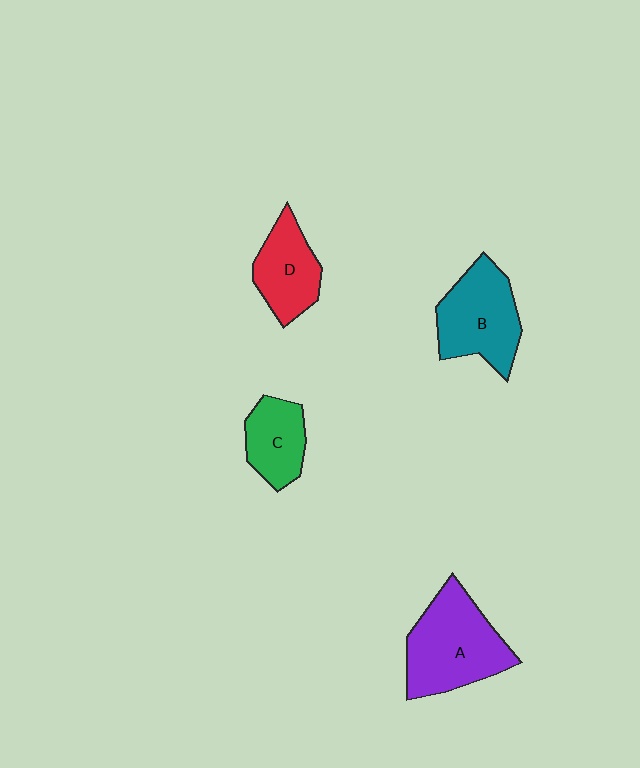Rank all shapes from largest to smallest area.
From largest to smallest: A (purple), B (teal), D (red), C (green).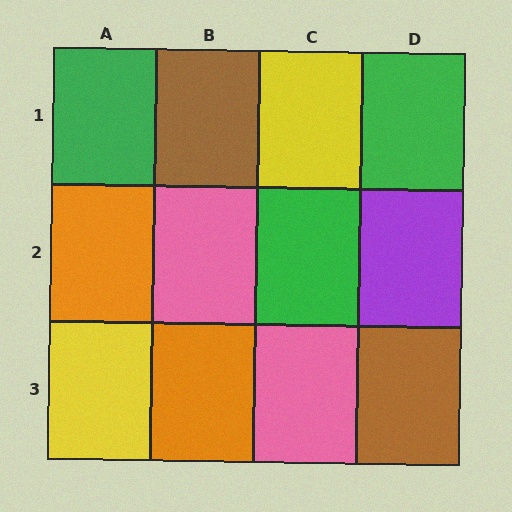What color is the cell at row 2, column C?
Green.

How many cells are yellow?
2 cells are yellow.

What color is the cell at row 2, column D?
Purple.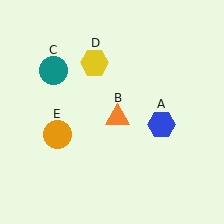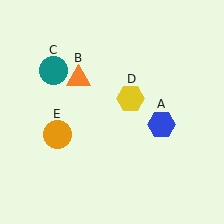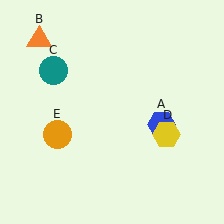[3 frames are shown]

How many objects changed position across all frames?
2 objects changed position: orange triangle (object B), yellow hexagon (object D).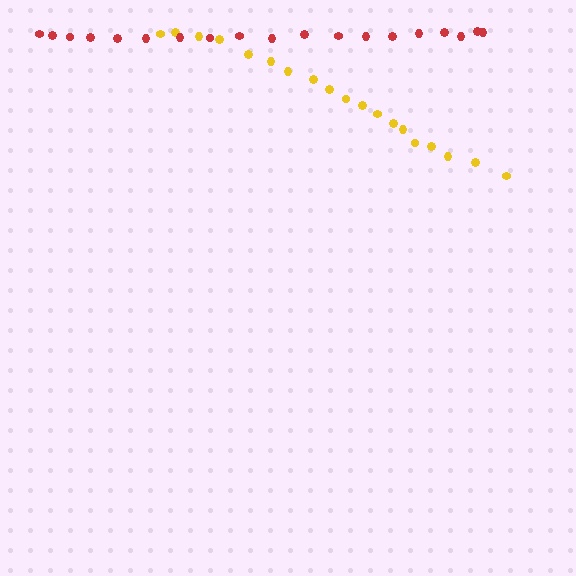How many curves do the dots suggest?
There are 2 distinct paths.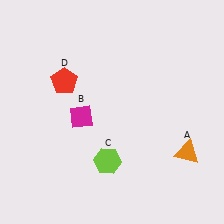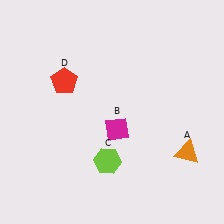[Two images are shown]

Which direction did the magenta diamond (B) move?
The magenta diamond (B) moved right.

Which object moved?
The magenta diamond (B) moved right.